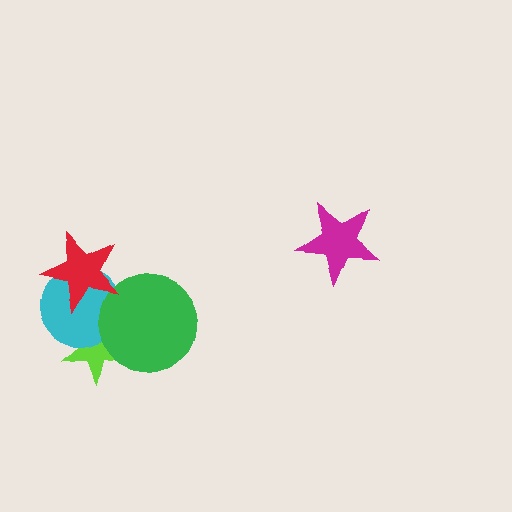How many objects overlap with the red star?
1 object overlaps with the red star.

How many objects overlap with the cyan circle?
3 objects overlap with the cyan circle.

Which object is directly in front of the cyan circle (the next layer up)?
The green circle is directly in front of the cyan circle.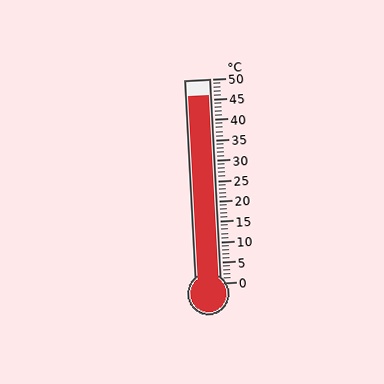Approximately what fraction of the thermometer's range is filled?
The thermometer is filled to approximately 90% of its range.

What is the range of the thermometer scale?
The thermometer scale ranges from 0°C to 50°C.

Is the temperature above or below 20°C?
The temperature is above 20°C.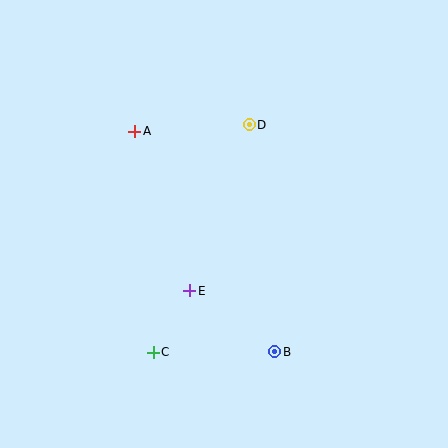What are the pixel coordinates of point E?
Point E is at (190, 291).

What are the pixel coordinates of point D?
Point D is at (249, 125).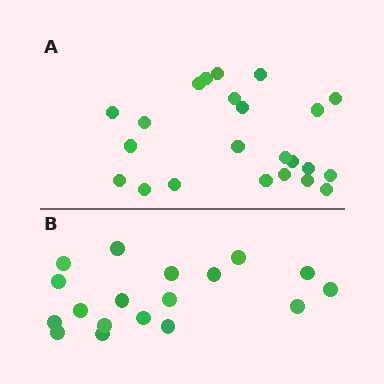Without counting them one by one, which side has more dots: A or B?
Region A (the top region) has more dots.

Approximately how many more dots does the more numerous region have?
Region A has about 5 more dots than region B.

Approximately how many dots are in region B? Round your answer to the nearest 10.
About 20 dots. (The exact count is 18, which rounds to 20.)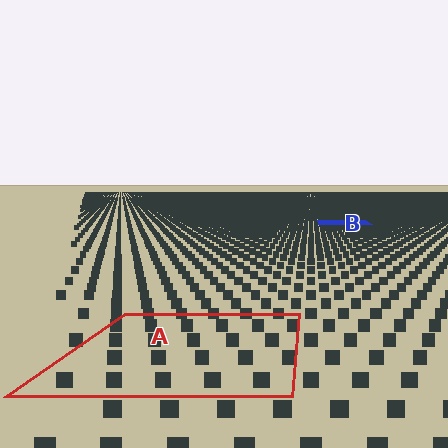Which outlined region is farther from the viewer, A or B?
Region B is farther from the viewer — the texture elements inside it appear smaller and more densely packed.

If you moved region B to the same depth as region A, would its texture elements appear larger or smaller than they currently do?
They would appear larger. At a closer depth, the same texture elements are projected at a bigger on-screen size.